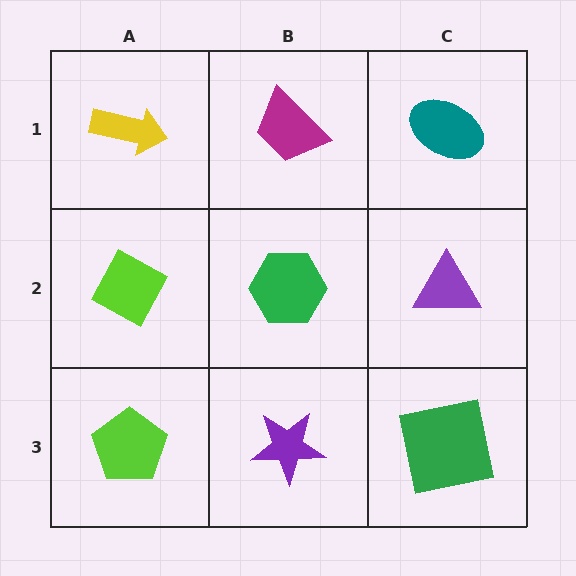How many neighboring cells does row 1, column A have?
2.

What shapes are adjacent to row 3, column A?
A lime diamond (row 2, column A), a purple star (row 3, column B).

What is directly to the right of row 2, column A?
A green hexagon.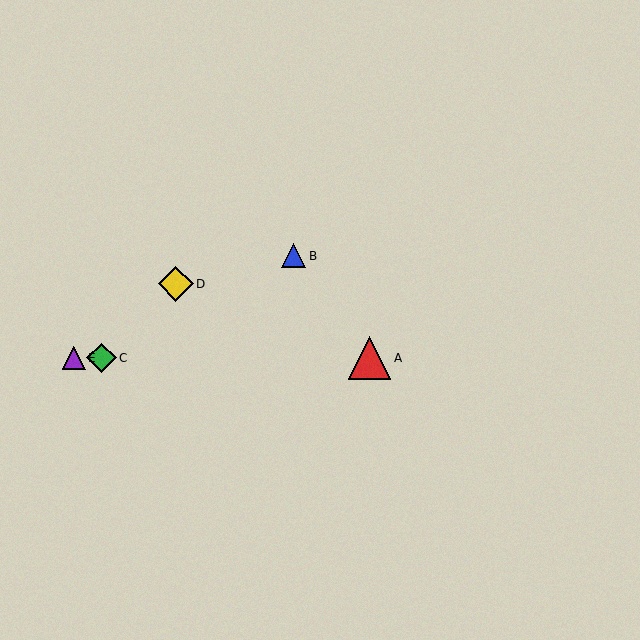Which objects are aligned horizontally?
Objects A, C, E are aligned horizontally.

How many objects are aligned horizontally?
3 objects (A, C, E) are aligned horizontally.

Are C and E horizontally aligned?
Yes, both are at y≈358.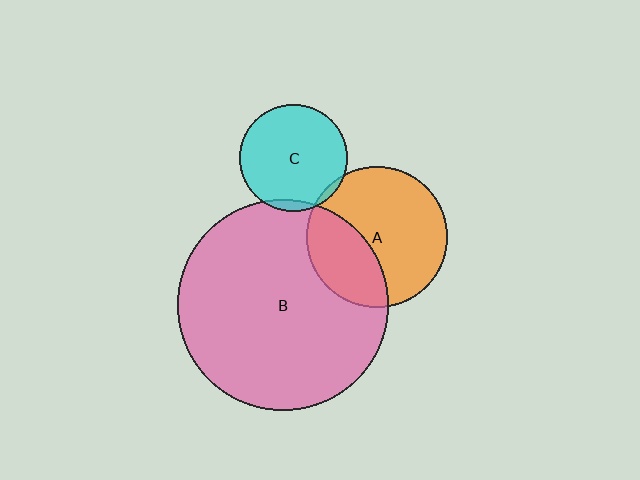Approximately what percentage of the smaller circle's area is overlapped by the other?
Approximately 5%.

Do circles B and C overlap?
Yes.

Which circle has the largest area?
Circle B (pink).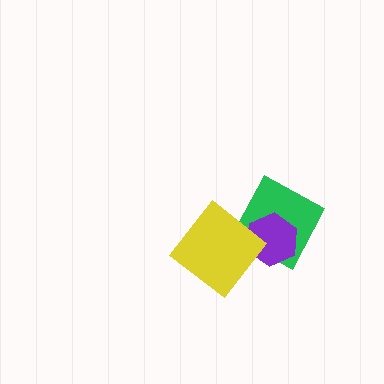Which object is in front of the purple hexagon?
The yellow diamond is in front of the purple hexagon.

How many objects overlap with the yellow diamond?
2 objects overlap with the yellow diamond.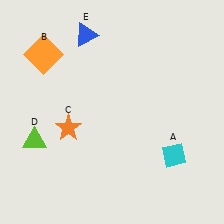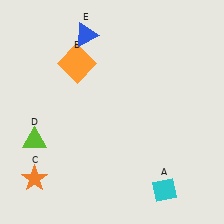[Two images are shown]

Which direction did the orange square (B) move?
The orange square (B) moved right.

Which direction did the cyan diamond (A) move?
The cyan diamond (A) moved down.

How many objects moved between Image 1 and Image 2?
3 objects moved between the two images.